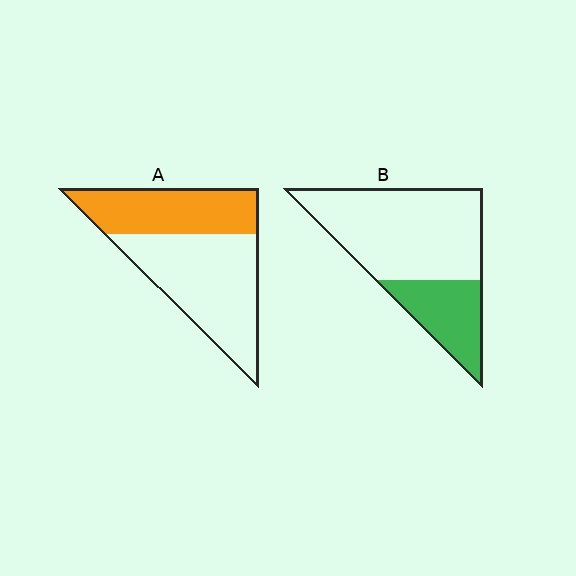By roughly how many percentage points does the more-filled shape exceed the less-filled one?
By roughly 10 percentage points (A over B).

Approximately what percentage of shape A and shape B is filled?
A is approximately 40% and B is approximately 30%.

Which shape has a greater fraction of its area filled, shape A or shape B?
Shape A.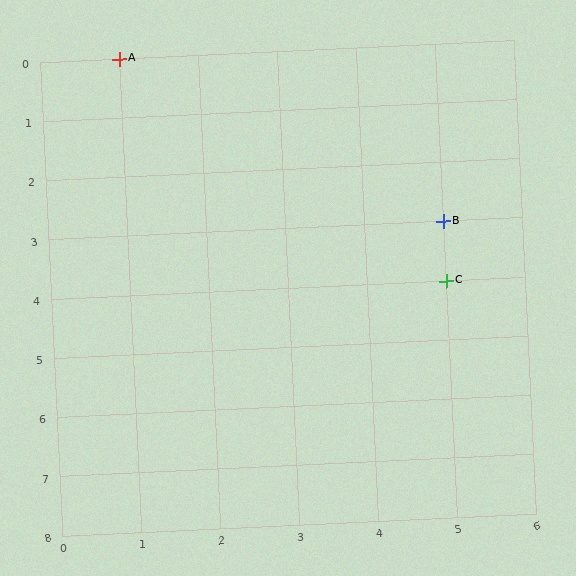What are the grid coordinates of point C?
Point C is at grid coordinates (5, 4).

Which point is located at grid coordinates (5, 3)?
Point B is at (5, 3).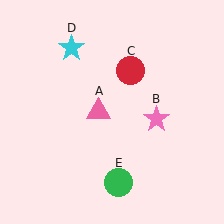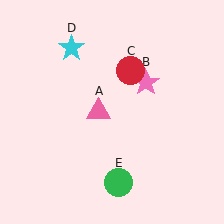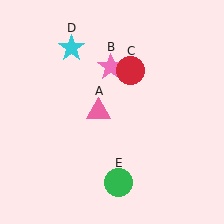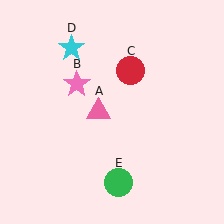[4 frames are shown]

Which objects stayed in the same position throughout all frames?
Pink triangle (object A) and red circle (object C) and cyan star (object D) and green circle (object E) remained stationary.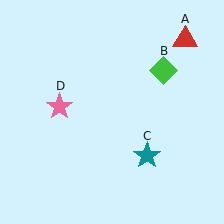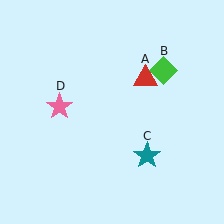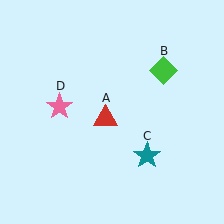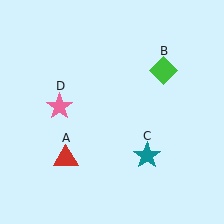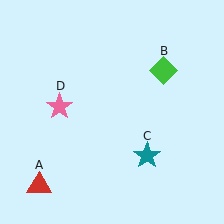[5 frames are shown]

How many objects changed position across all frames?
1 object changed position: red triangle (object A).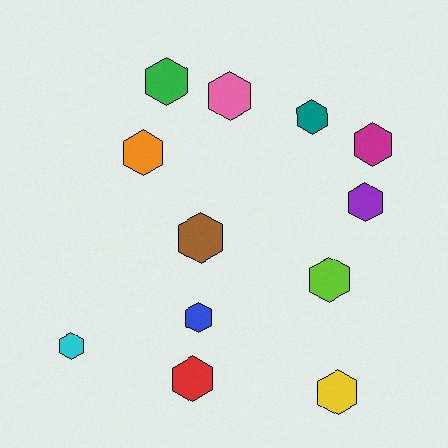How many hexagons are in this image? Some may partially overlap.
There are 12 hexagons.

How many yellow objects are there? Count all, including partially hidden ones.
There is 1 yellow object.